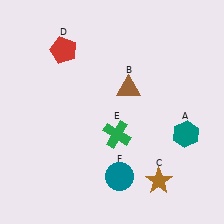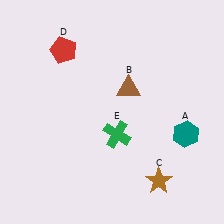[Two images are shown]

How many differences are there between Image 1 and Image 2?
There is 1 difference between the two images.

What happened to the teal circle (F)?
The teal circle (F) was removed in Image 2. It was in the bottom-right area of Image 1.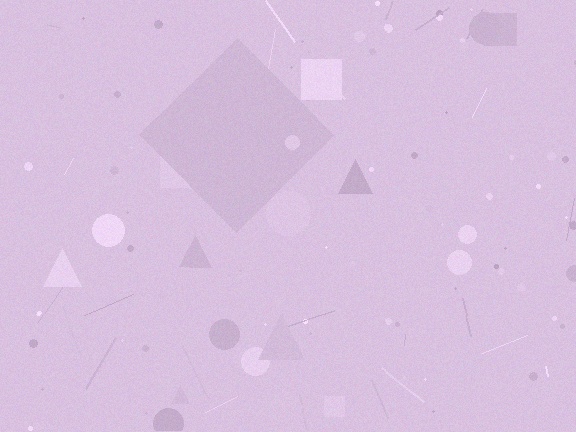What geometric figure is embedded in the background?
A diamond is embedded in the background.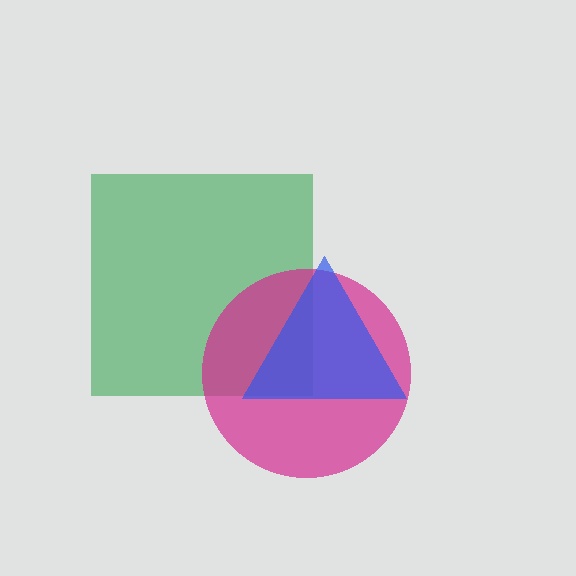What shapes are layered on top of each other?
The layered shapes are: a green square, a magenta circle, a blue triangle.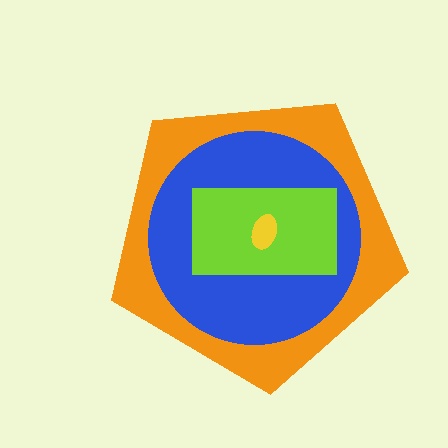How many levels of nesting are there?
4.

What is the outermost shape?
The orange pentagon.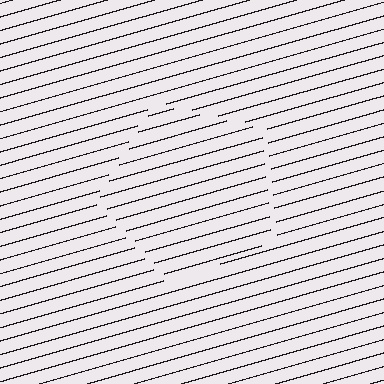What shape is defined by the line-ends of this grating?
An illusory pentagon. The interior of the shape contains the same grating, shifted by half a period — the contour is defined by the phase discontinuity where line-ends from the inner and outer gratings abut.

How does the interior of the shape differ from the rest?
The interior of the shape contains the same grating, shifted by half a period — the contour is defined by the phase discontinuity where line-ends from the inner and outer gratings abut.